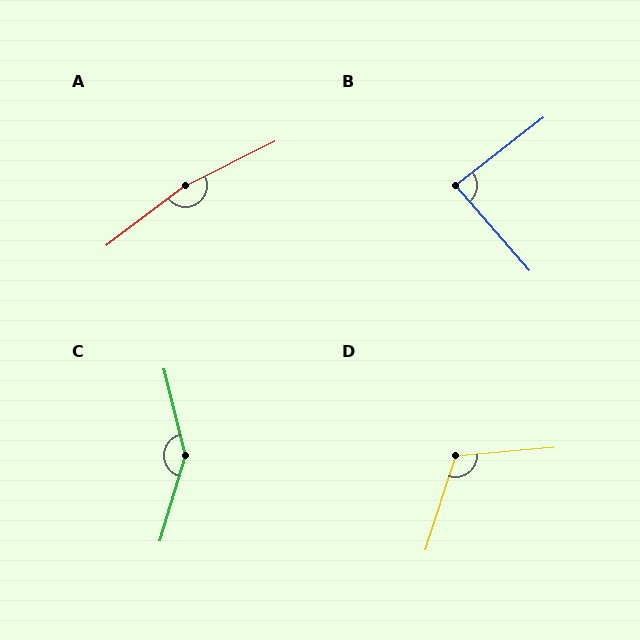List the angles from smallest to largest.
B (87°), D (113°), C (150°), A (169°).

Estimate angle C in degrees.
Approximately 150 degrees.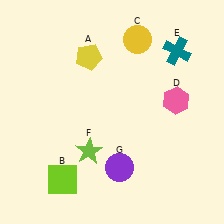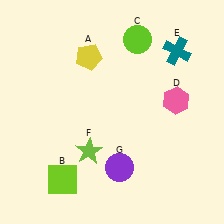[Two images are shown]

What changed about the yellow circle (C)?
In Image 1, C is yellow. In Image 2, it changed to lime.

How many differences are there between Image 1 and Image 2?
There is 1 difference between the two images.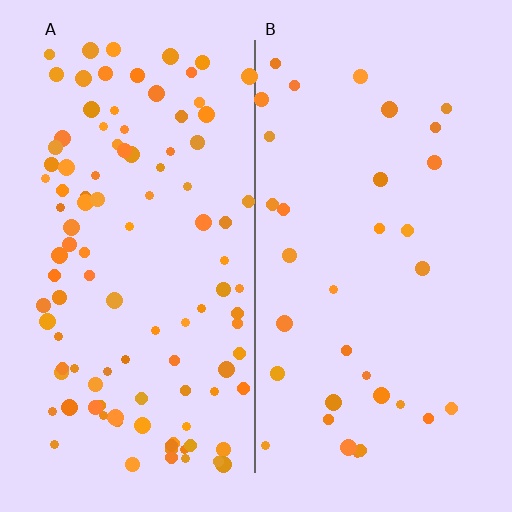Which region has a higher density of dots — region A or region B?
A (the left).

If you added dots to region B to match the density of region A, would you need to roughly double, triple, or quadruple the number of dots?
Approximately triple.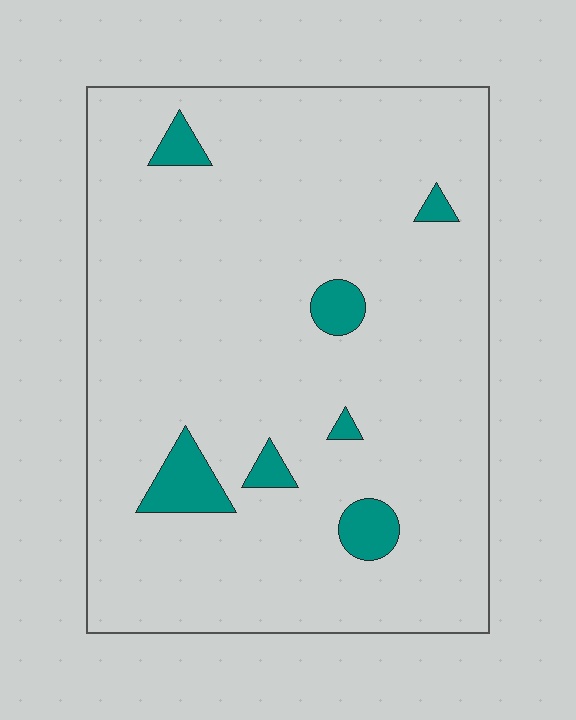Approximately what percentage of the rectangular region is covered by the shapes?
Approximately 5%.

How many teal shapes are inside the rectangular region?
7.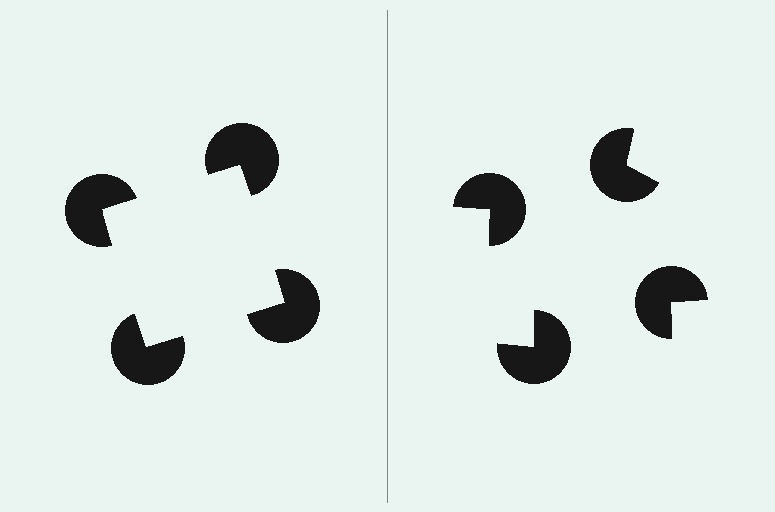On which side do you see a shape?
An illusory square appears on the left side. On the right side the wedge cuts are rotated, so no coherent shape forms.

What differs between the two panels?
The pac-man discs are positioned identically on both sides; only the wedge orientations differ. On the left they align to a square; on the right they are misaligned.